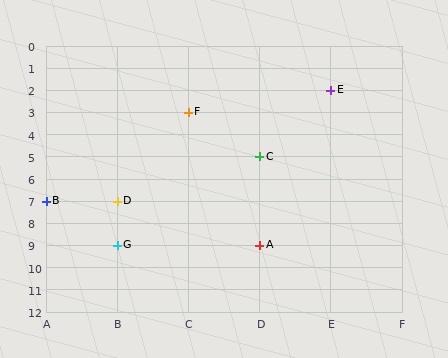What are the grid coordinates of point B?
Point B is at grid coordinates (A, 7).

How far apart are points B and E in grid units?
Points B and E are 4 columns and 5 rows apart (about 6.4 grid units diagonally).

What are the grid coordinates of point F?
Point F is at grid coordinates (C, 3).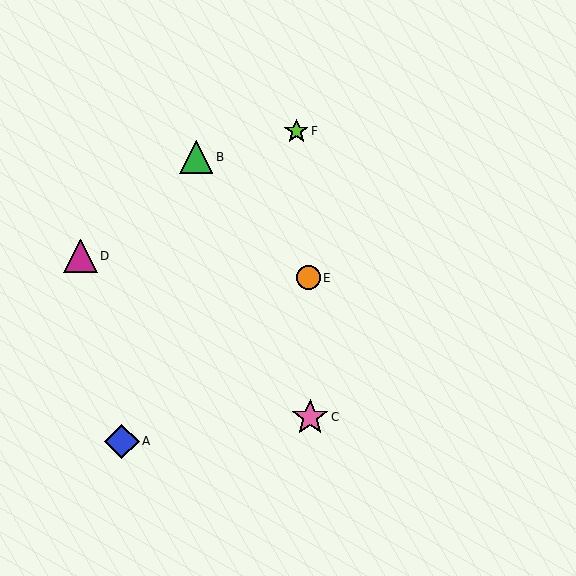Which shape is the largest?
The pink star (labeled C) is the largest.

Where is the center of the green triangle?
The center of the green triangle is at (196, 157).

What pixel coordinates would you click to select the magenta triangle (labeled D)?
Click at (80, 256) to select the magenta triangle D.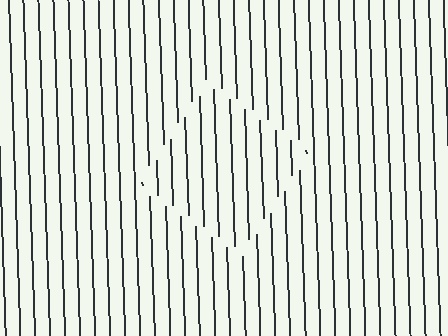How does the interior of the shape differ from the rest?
The interior of the shape contains the same grating, shifted by half a period — the contour is defined by the phase discontinuity where line-ends from the inner and outer gratings abut.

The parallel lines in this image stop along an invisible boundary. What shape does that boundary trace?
An illusory square. The interior of the shape contains the same grating, shifted by half a period — the contour is defined by the phase discontinuity where line-ends from the inner and outer gratings abut.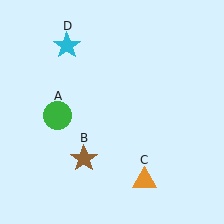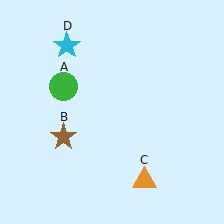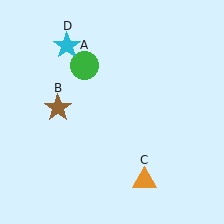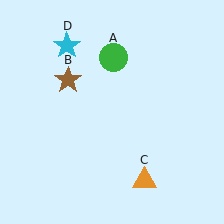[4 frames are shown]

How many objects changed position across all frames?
2 objects changed position: green circle (object A), brown star (object B).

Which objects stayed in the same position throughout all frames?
Orange triangle (object C) and cyan star (object D) remained stationary.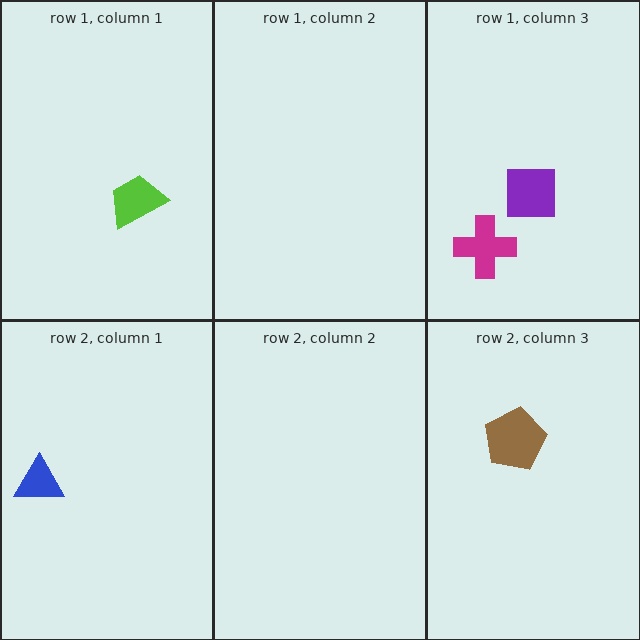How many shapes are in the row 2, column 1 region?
1.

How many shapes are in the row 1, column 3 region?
2.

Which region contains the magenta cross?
The row 1, column 3 region.